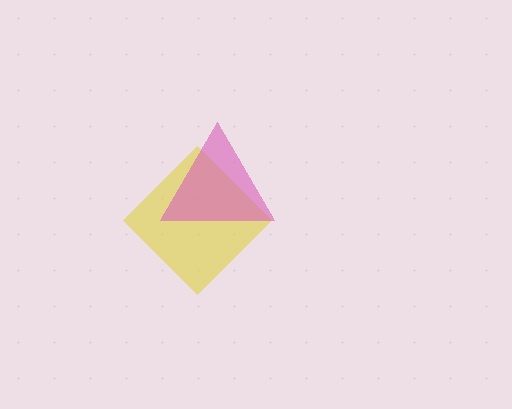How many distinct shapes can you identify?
There are 2 distinct shapes: a yellow diamond, a pink triangle.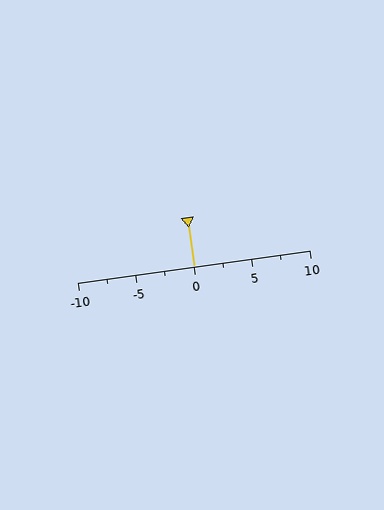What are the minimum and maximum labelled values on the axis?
The axis runs from -10 to 10.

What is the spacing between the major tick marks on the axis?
The major ticks are spaced 5 apart.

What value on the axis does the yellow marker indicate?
The marker indicates approximately 0.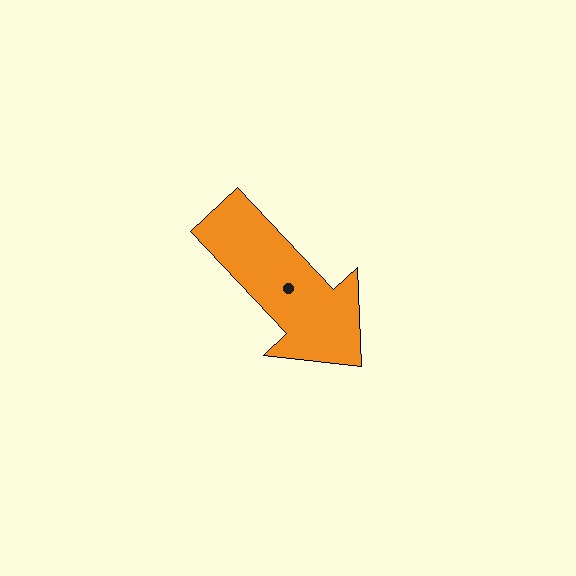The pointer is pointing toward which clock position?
Roughly 5 o'clock.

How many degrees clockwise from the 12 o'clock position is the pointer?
Approximately 137 degrees.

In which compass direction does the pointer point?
Southeast.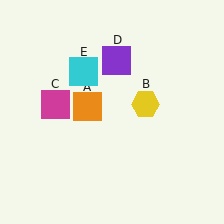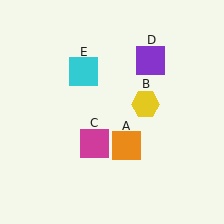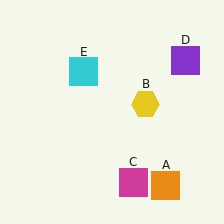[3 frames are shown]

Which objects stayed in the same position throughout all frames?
Yellow hexagon (object B) and cyan square (object E) remained stationary.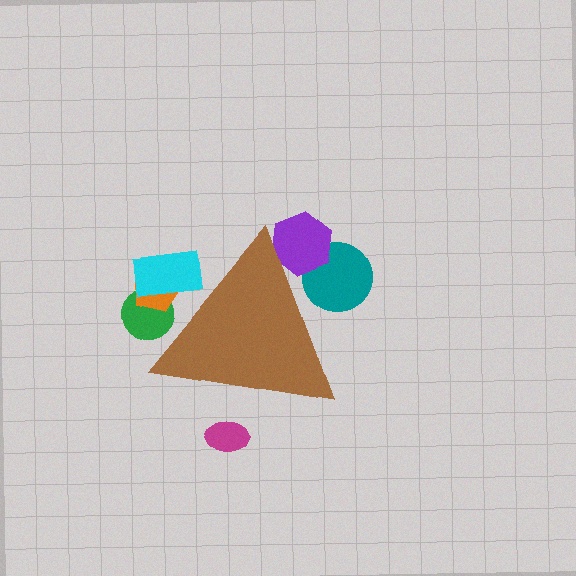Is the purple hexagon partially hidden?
Yes, the purple hexagon is partially hidden behind the brown triangle.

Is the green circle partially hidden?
Yes, the green circle is partially hidden behind the brown triangle.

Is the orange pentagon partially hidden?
Yes, the orange pentagon is partially hidden behind the brown triangle.